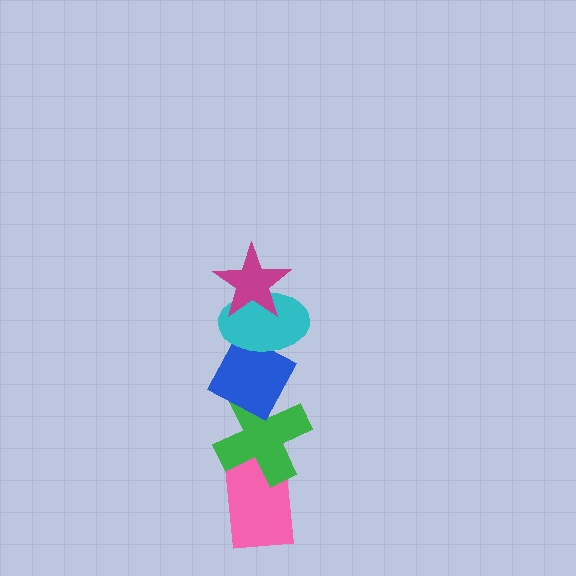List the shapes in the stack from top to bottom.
From top to bottom: the magenta star, the cyan ellipse, the blue diamond, the green cross, the pink rectangle.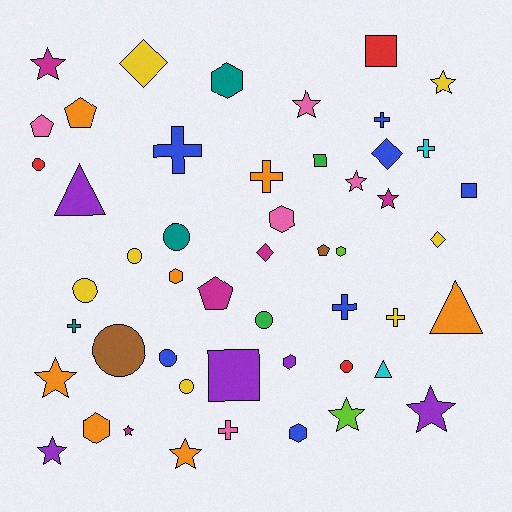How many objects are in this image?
There are 50 objects.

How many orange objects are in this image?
There are 7 orange objects.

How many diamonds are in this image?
There are 4 diamonds.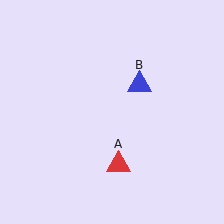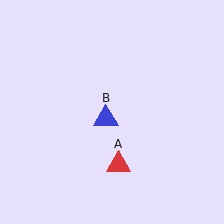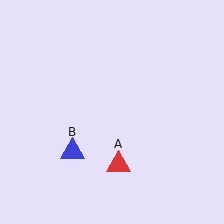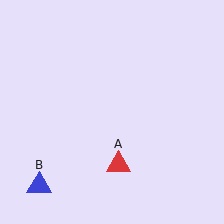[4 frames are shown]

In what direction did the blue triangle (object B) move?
The blue triangle (object B) moved down and to the left.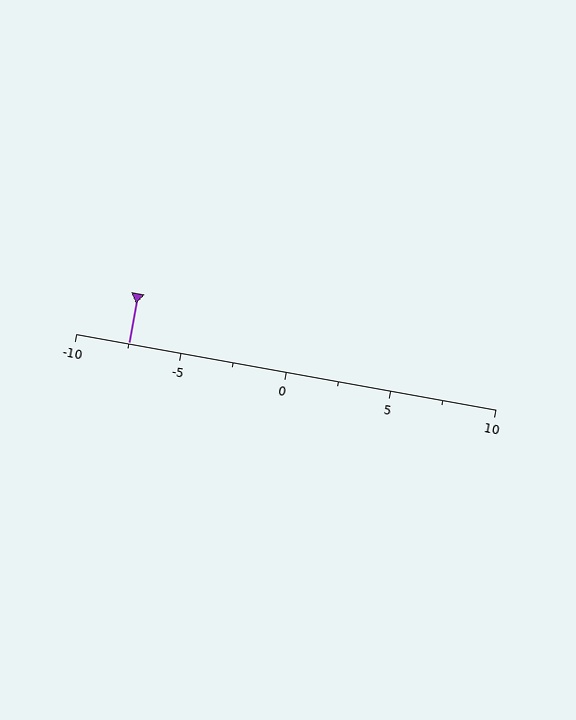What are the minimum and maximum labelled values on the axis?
The axis runs from -10 to 10.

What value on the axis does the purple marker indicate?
The marker indicates approximately -7.5.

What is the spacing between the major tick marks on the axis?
The major ticks are spaced 5 apart.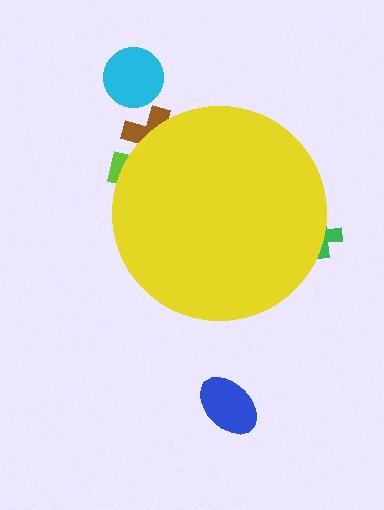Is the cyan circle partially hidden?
No, the cyan circle is fully visible.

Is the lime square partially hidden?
Yes, the lime square is partially hidden behind the yellow circle.